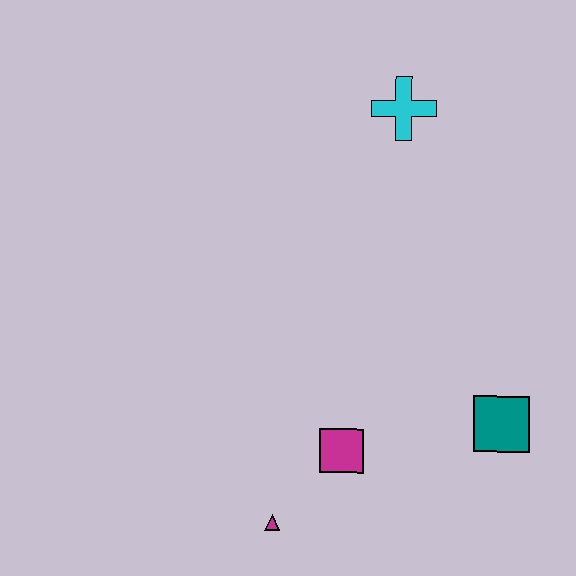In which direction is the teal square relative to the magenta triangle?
The teal square is to the right of the magenta triangle.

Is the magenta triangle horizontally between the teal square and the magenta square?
No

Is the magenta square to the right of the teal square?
No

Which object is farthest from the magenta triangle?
The cyan cross is farthest from the magenta triangle.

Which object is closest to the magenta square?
The magenta triangle is closest to the magenta square.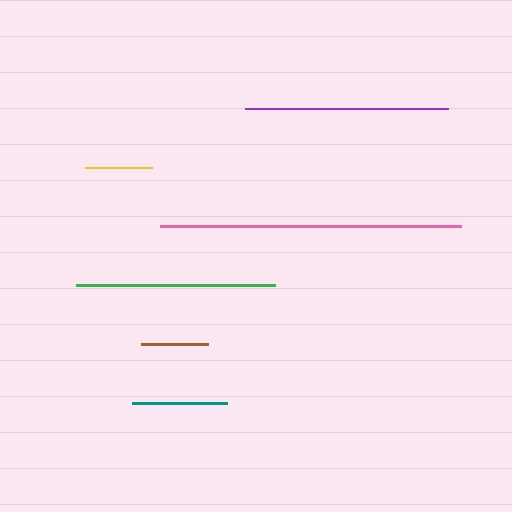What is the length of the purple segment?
The purple segment is approximately 202 pixels long.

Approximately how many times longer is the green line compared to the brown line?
The green line is approximately 3.0 times the length of the brown line.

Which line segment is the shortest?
The brown line is the shortest at approximately 67 pixels.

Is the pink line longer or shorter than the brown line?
The pink line is longer than the brown line.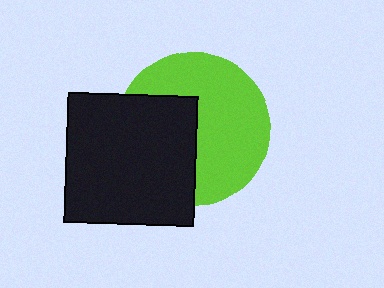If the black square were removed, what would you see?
You would see the complete lime circle.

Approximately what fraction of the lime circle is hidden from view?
Roughly 41% of the lime circle is hidden behind the black square.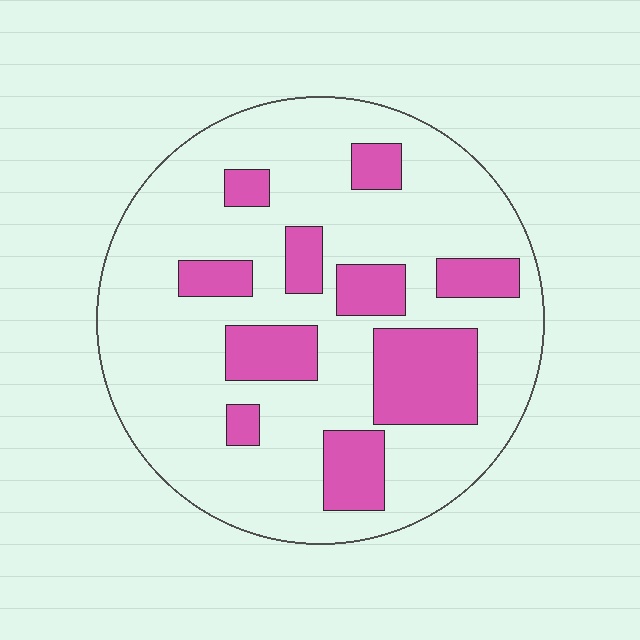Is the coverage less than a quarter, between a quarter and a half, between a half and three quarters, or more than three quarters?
Less than a quarter.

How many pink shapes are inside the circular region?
10.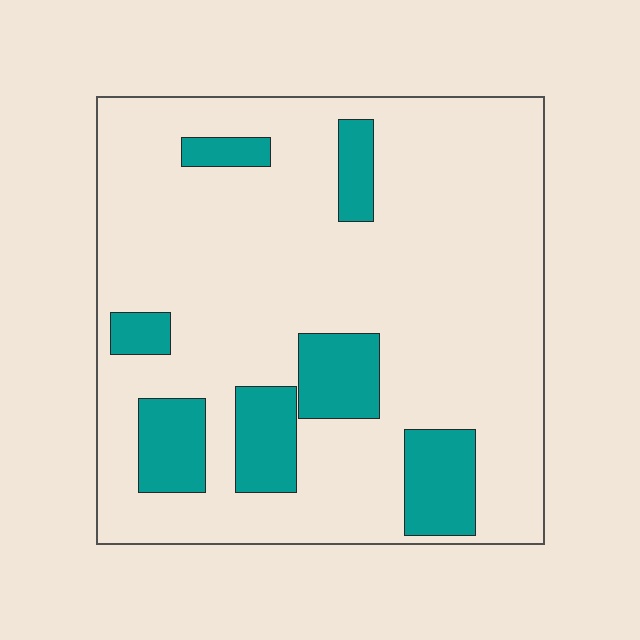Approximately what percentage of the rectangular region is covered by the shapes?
Approximately 20%.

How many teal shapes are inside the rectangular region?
7.